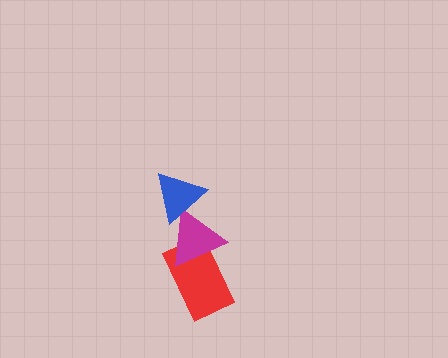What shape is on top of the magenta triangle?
The blue triangle is on top of the magenta triangle.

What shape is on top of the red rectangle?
The magenta triangle is on top of the red rectangle.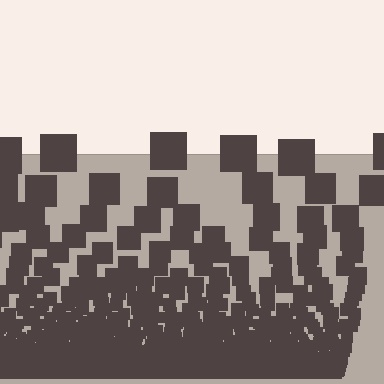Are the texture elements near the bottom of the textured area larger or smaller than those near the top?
Smaller. The gradient is inverted — elements near the bottom are smaller and denser.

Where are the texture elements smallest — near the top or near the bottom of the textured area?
Near the bottom.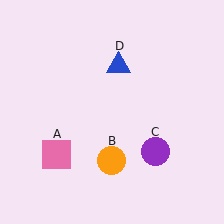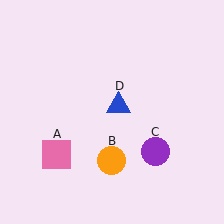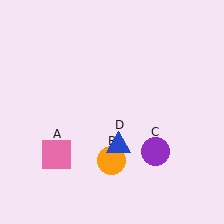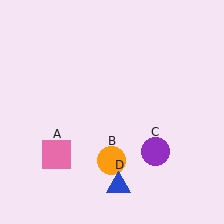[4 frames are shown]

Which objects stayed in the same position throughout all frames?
Pink square (object A) and orange circle (object B) and purple circle (object C) remained stationary.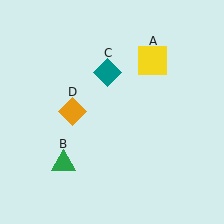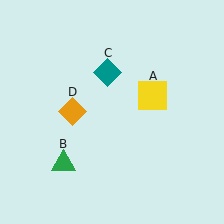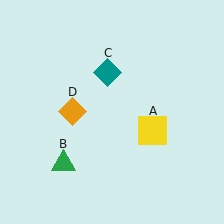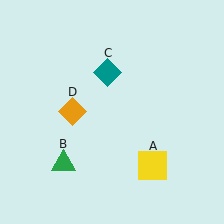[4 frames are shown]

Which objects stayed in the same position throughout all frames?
Green triangle (object B) and teal diamond (object C) and orange diamond (object D) remained stationary.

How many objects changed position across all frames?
1 object changed position: yellow square (object A).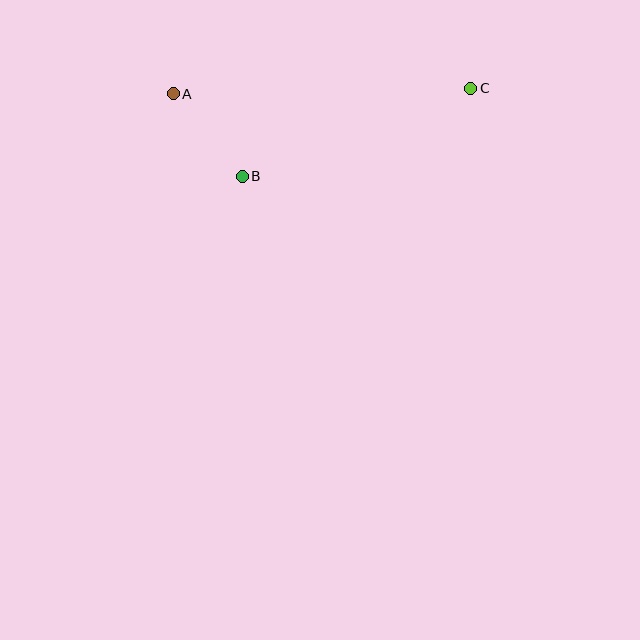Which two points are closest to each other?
Points A and B are closest to each other.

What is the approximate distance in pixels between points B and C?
The distance between B and C is approximately 245 pixels.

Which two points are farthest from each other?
Points A and C are farthest from each other.